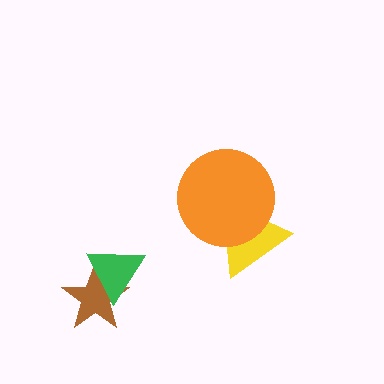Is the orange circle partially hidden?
No, no other shape covers it.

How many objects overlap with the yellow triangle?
1 object overlaps with the yellow triangle.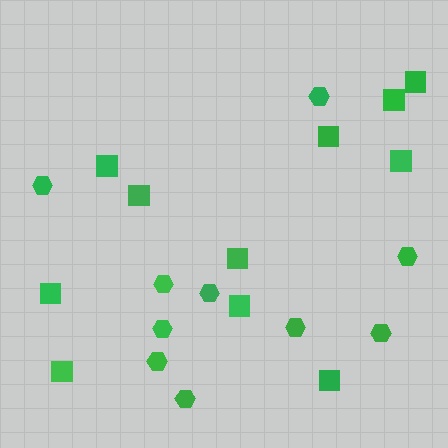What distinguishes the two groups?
There are 2 groups: one group of hexagons (10) and one group of squares (11).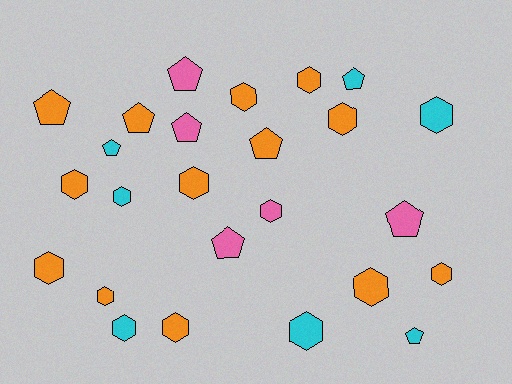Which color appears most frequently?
Orange, with 13 objects.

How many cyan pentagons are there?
There are 3 cyan pentagons.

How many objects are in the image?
There are 25 objects.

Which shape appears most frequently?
Hexagon, with 15 objects.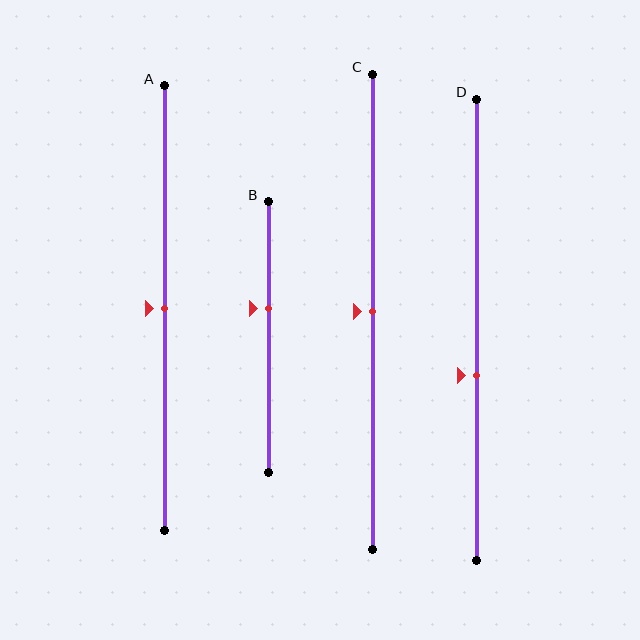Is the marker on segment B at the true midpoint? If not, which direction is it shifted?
No, the marker on segment B is shifted upward by about 11% of the segment length.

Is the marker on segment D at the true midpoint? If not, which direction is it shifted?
No, the marker on segment D is shifted downward by about 10% of the segment length.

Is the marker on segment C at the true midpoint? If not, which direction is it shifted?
Yes, the marker on segment C is at the true midpoint.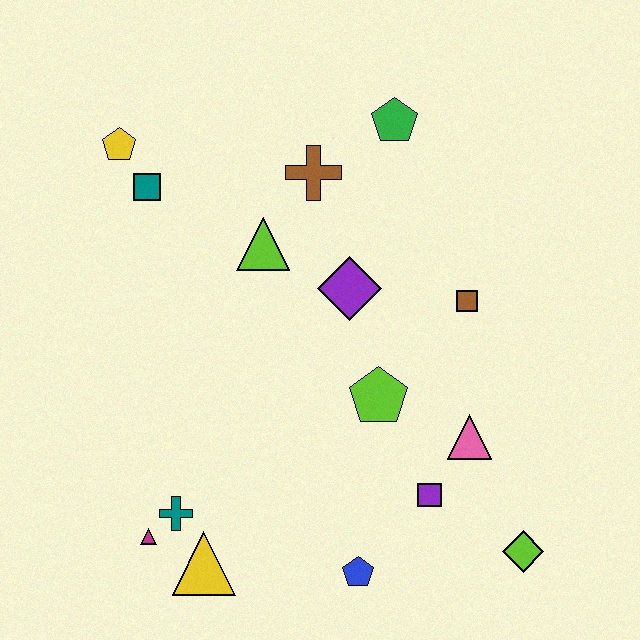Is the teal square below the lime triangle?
No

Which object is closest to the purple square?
The pink triangle is closest to the purple square.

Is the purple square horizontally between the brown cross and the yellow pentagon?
No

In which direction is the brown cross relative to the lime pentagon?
The brown cross is above the lime pentagon.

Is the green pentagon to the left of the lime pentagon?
No